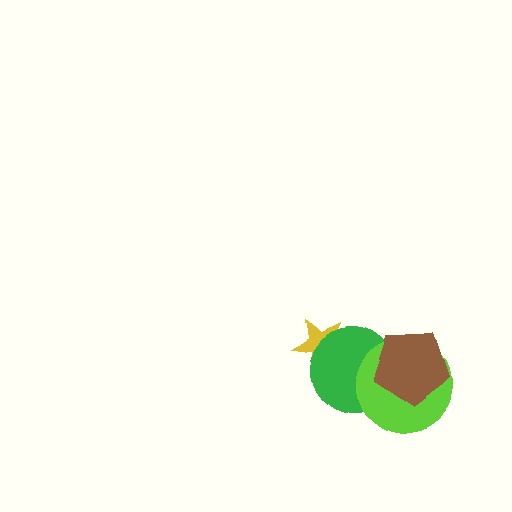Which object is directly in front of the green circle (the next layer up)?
The lime circle is directly in front of the green circle.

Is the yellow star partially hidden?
Yes, it is partially covered by another shape.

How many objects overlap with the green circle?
3 objects overlap with the green circle.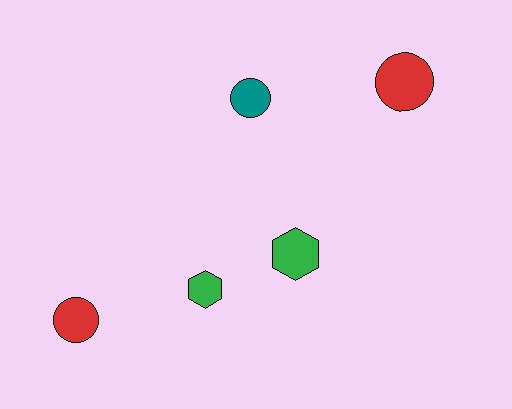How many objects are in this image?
There are 5 objects.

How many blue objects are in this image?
There are no blue objects.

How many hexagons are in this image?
There are 2 hexagons.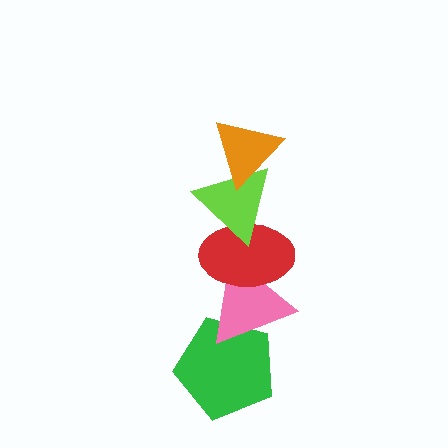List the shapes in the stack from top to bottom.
From top to bottom: the orange triangle, the lime triangle, the red ellipse, the pink triangle, the green pentagon.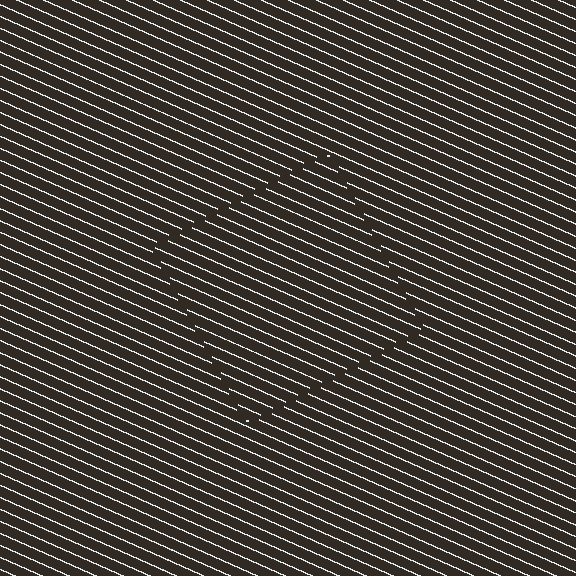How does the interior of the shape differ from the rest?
The interior of the shape contains the same grating, shifted by half a period — the contour is defined by the phase discontinuity where line-ends from the inner and outer gratings abut.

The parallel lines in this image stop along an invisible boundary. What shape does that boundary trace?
An illusory square. The interior of the shape contains the same grating, shifted by half a period — the contour is defined by the phase discontinuity where line-ends from the inner and outer gratings abut.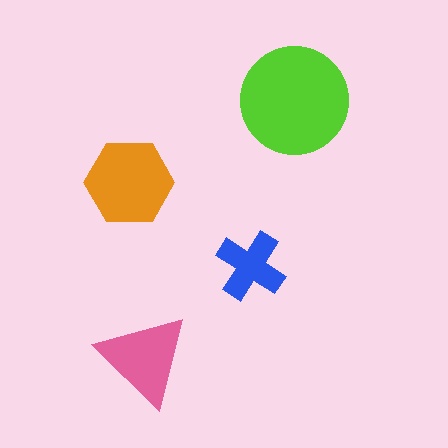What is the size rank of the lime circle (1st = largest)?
1st.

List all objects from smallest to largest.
The blue cross, the pink triangle, the orange hexagon, the lime circle.